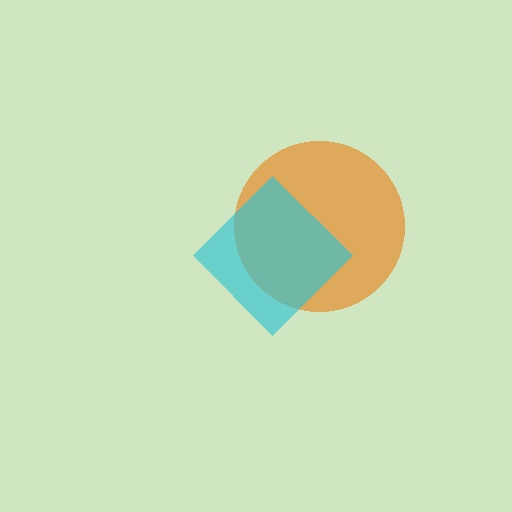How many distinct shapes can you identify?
There are 2 distinct shapes: an orange circle, a cyan diamond.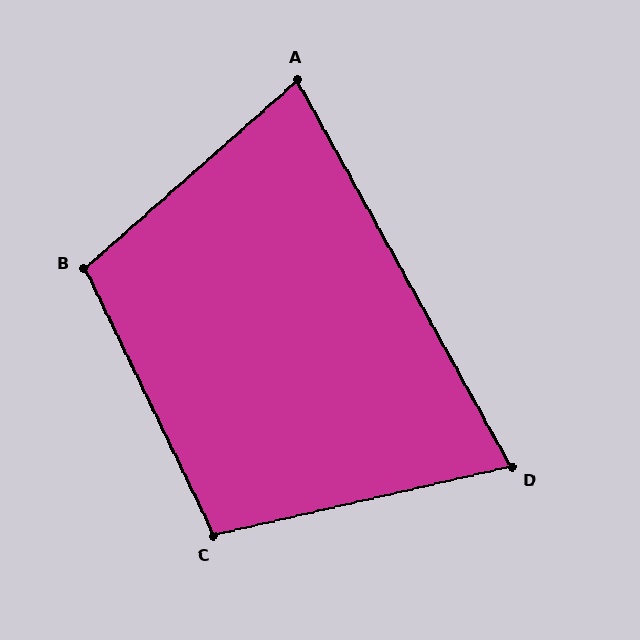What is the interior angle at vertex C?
Approximately 103 degrees (obtuse).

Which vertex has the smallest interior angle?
D, at approximately 74 degrees.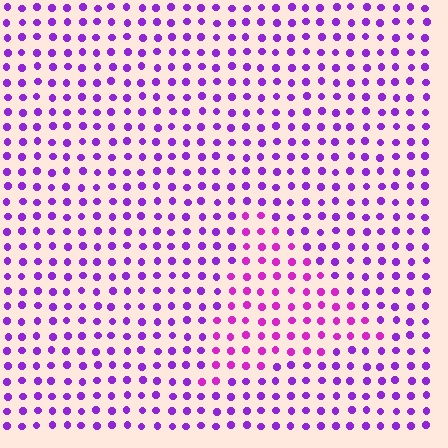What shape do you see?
I see a triangle.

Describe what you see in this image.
The image is filled with small purple elements in a uniform arrangement. A triangle-shaped region is visible where the elements are tinted to a slightly different hue, forming a subtle color boundary.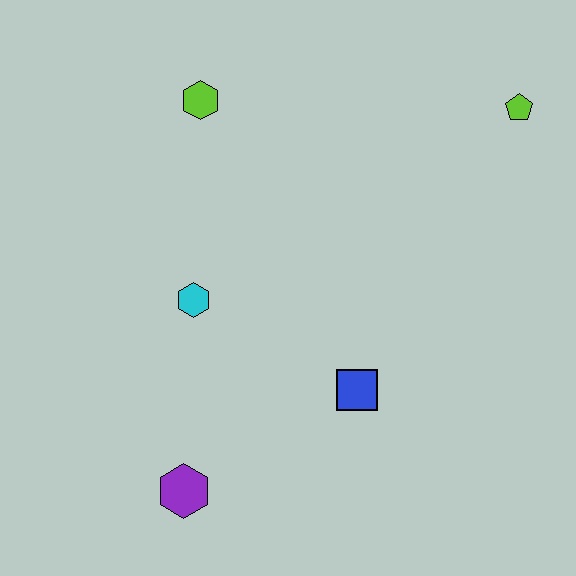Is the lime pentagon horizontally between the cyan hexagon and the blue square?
No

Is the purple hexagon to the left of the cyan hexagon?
Yes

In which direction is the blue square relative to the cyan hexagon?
The blue square is to the right of the cyan hexagon.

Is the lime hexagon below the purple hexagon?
No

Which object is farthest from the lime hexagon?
The purple hexagon is farthest from the lime hexagon.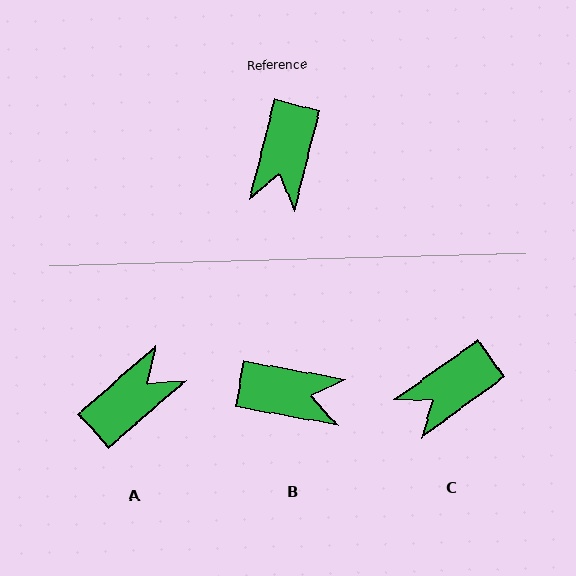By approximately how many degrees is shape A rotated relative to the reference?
Approximately 146 degrees counter-clockwise.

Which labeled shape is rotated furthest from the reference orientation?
A, about 146 degrees away.